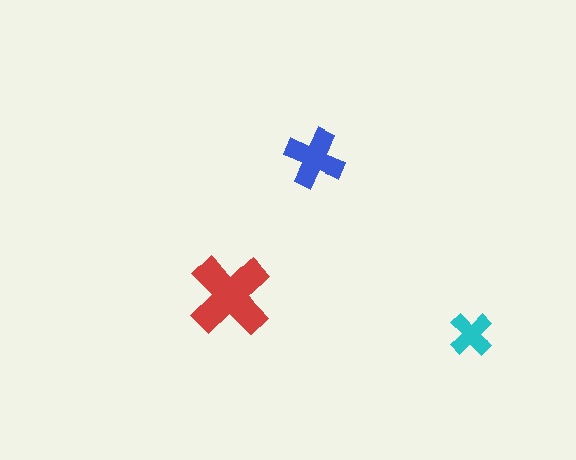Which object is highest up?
The blue cross is topmost.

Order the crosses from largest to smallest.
the red one, the blue one, the cyan one.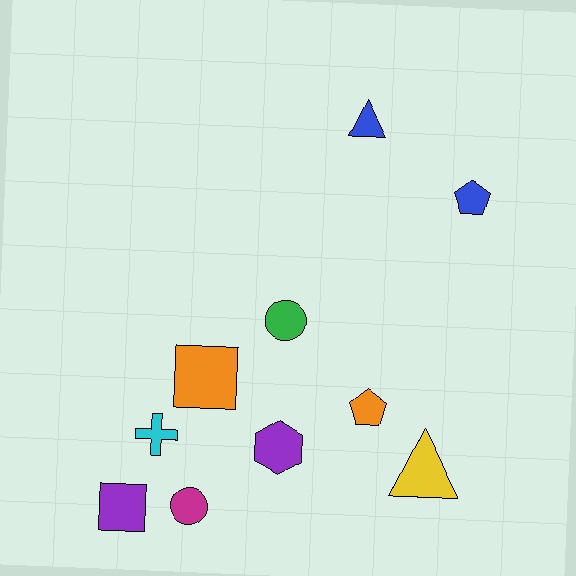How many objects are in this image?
There are 10 objects.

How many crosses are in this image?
There is 1 cross.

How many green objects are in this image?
There is 1 green object.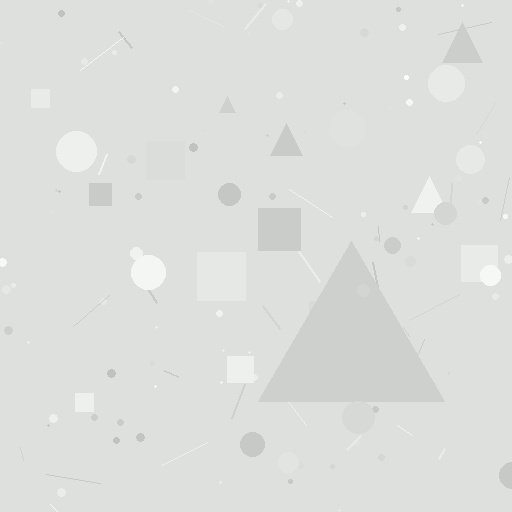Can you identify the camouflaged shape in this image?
The camouflaged shape is a triangle.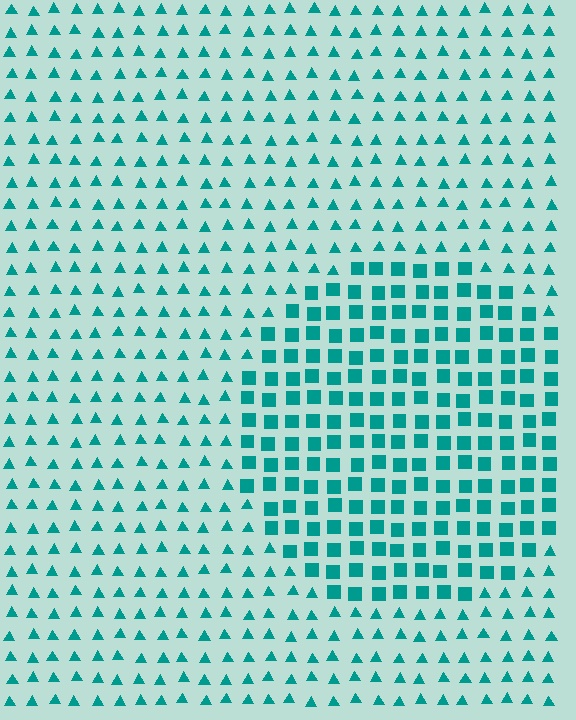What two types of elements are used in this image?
The image uses squares inside the circle region and triangles outside it.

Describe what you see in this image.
The image is filled with small teal elements arranged in a uniform grid. A circle-shaped region contains squares, while the surrounding area contains triangles. The boundary is defined purely by the change in element shape.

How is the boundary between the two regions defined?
The boundary is defined by a change in element shape: squares inside vs. triangles outside. All elements share the same color and spacing.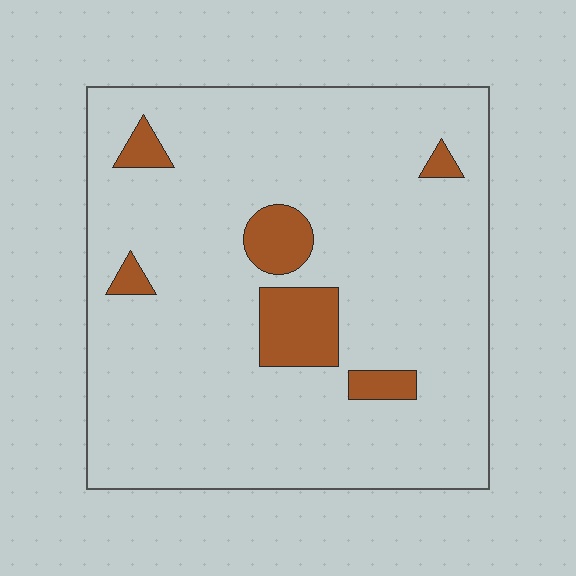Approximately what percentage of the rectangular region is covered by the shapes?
Approximately 10%.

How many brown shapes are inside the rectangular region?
6.